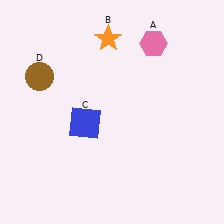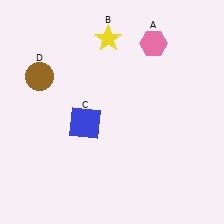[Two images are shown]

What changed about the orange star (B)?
In Image 1, B is orange. In Image 2, it changed to yellow.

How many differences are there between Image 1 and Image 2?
There is 1 difference between the two images.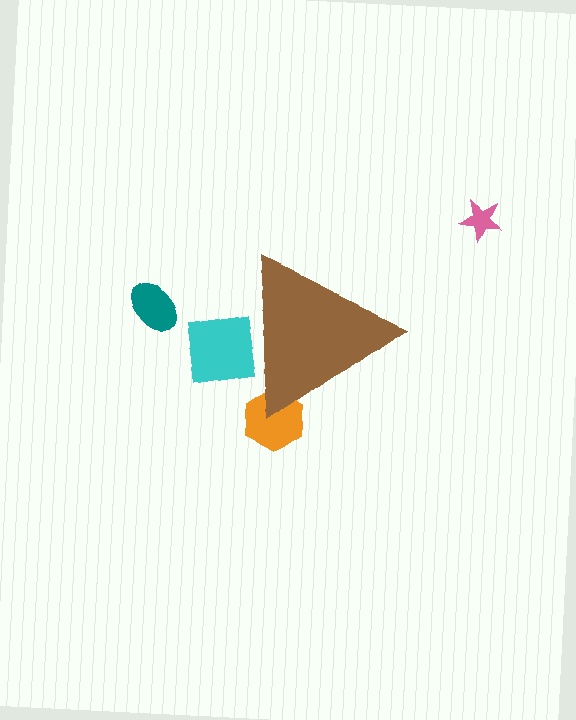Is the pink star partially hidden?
No, the pink star is fully visible.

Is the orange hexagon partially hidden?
Yes, the orange hexagon is partially hidden behind the brown triangle.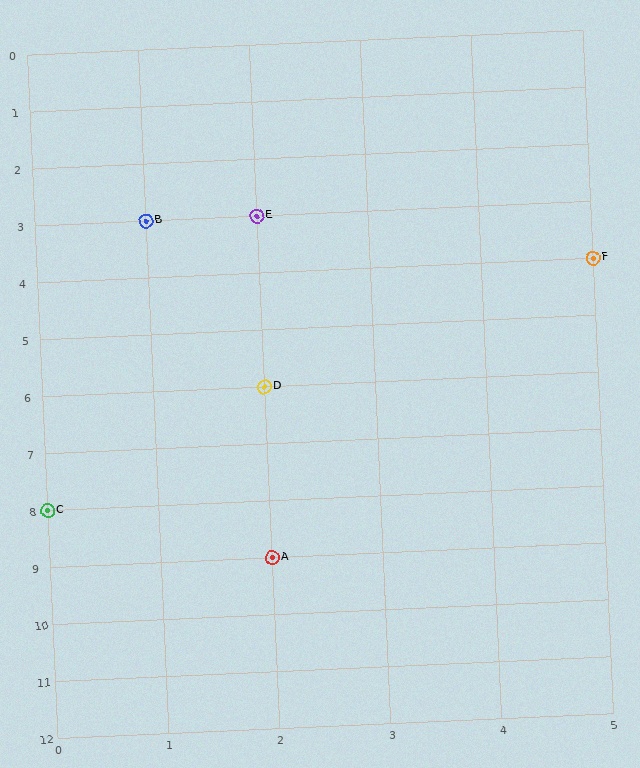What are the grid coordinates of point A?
Point A is at grid coordinates (2, 9).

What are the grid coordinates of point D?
Point D is at grid coordinates (2, 6).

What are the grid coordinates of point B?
Point B is at grid coordinates (1, 3).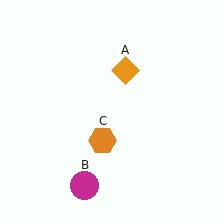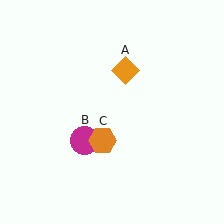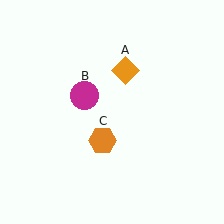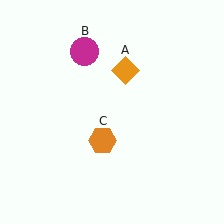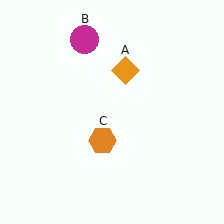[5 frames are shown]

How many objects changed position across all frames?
1 object changed position: magenta circle (object B).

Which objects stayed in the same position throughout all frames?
Orange diamond (object A) and orange hexagon (object C) remained stationary.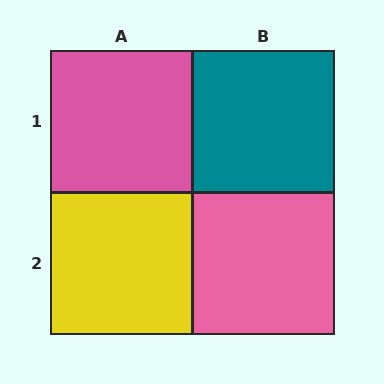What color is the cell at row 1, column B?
Teal.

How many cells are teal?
1 cell is teal.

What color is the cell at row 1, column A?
Pink.